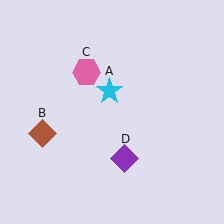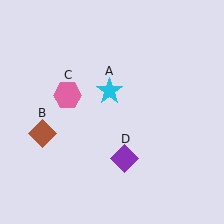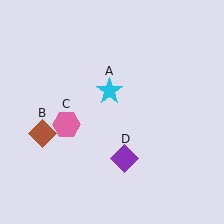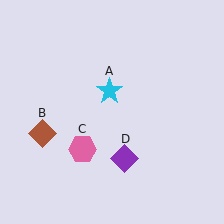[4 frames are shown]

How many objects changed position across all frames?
1 object changed position: pink hexagon (object C).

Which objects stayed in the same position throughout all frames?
Cyan star (object A) and brown diamond (object B) and purple diamond (object D) remained stationary.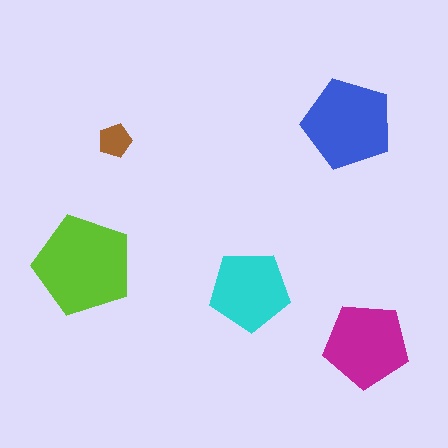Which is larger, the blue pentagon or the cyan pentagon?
The blue one.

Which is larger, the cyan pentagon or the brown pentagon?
The cyan one.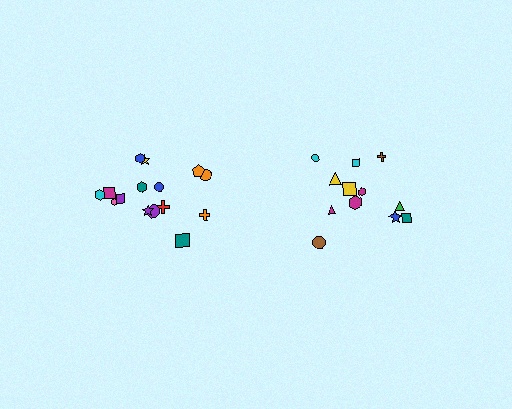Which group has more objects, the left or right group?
The left group.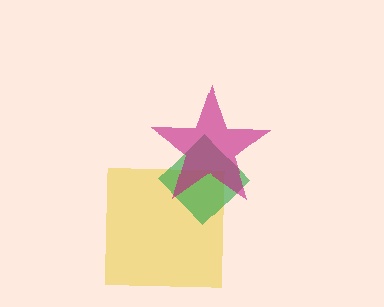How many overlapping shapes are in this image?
There are 3 overlapping shapes in the image.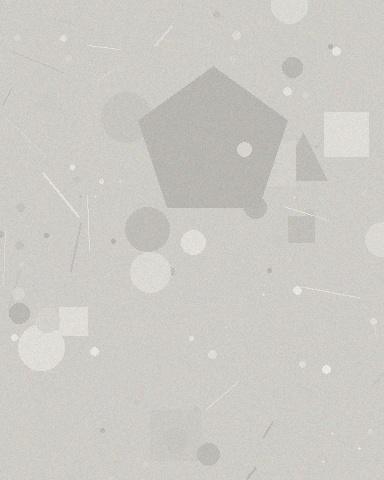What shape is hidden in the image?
A pentagon is hidden in the image.